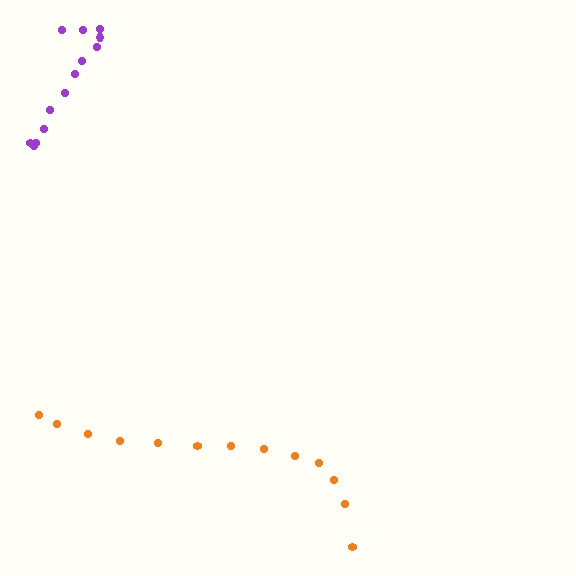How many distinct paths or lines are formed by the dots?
There are 2 distinct paths.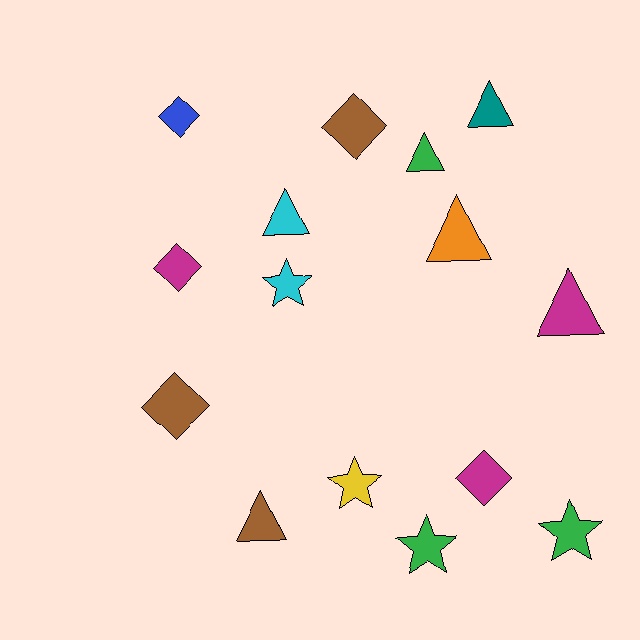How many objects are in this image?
There are 15 objects.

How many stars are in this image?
There are 4 stars.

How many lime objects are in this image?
There are no lime objects.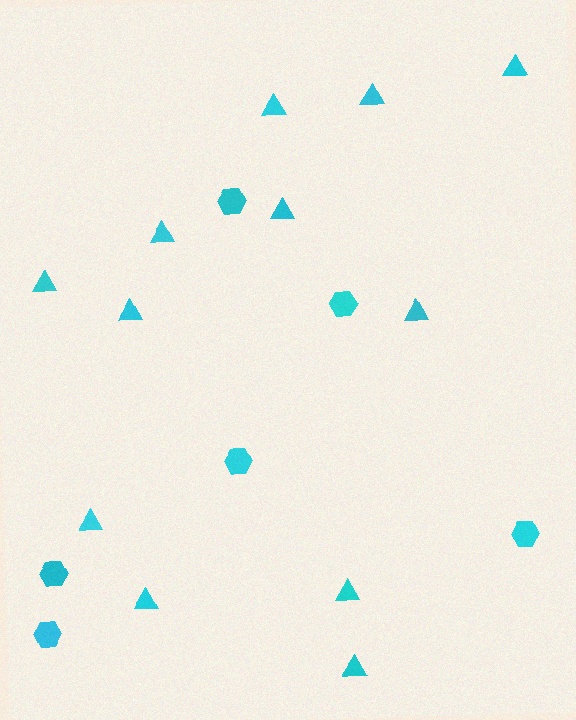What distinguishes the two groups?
There are 2 groups: one group of hexagons (6) and one group of triangles (12).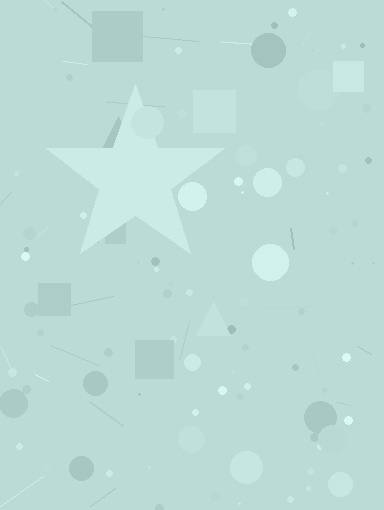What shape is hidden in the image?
A star is hidden in the image.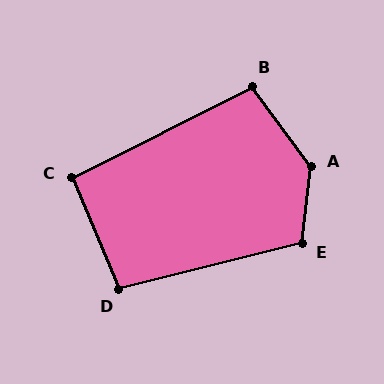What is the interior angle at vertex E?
Approximately 111 degrees (obtuse).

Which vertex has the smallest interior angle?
C, at approximately 93 degrees.